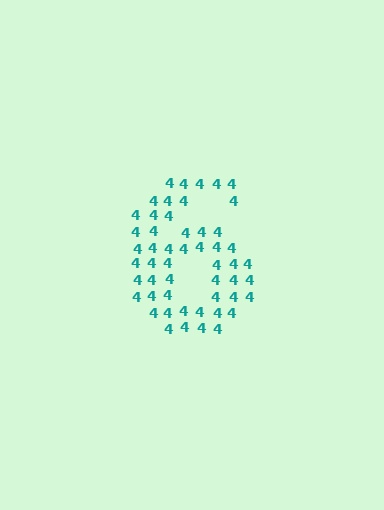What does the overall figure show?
The overall figure shows the digit 6.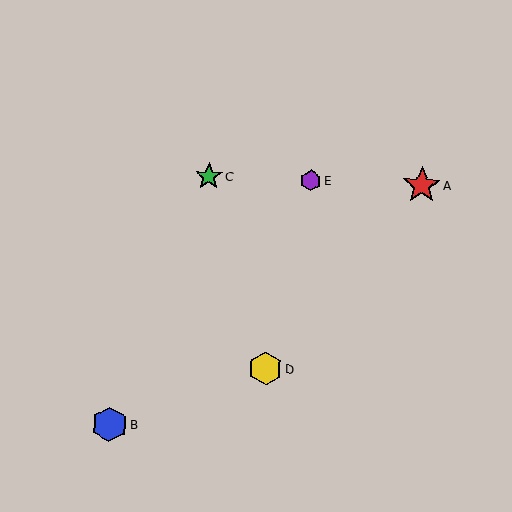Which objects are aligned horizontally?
Objects A, C, E are aligned horizontally.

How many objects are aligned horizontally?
3 objects (A, C, E) are aligned horizontally.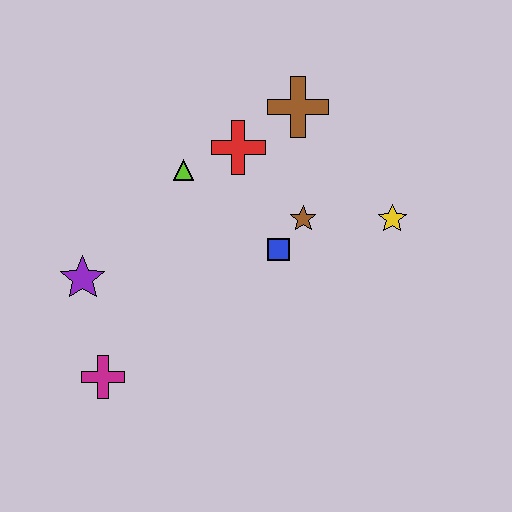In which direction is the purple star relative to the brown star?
The purple star is to the left of the brown star.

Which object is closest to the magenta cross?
The purple star is closest to the magenta cross.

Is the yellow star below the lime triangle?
Yes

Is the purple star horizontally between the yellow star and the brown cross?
No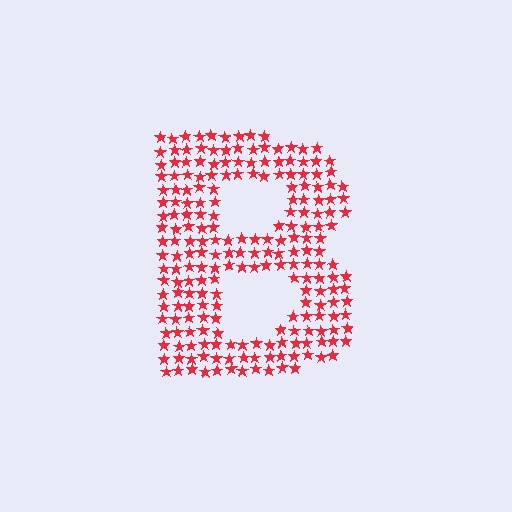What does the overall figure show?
The overall figure shows the letter B.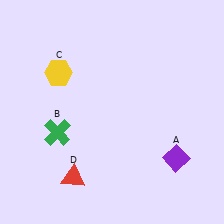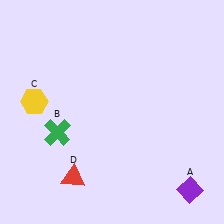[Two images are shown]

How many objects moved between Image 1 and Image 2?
2 objects moved between the two images.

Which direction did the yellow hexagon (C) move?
The yellow hexagon (C) moved down.